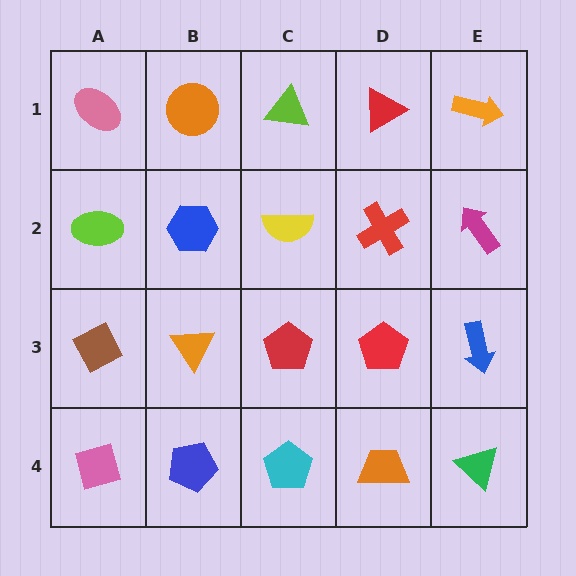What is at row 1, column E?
An orange arrow.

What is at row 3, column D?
A red pentagon.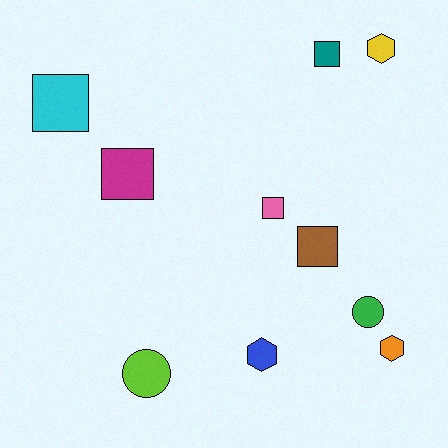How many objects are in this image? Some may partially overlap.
There are 10 objects.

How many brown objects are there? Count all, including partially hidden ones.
There is 1 brown object.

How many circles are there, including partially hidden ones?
There are 2 circles.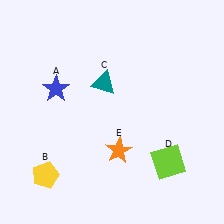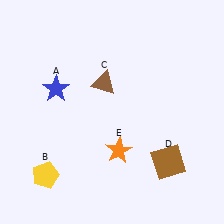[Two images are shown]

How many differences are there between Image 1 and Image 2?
There are 2 differences between the two images.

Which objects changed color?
C changed from teal to brown. D changed from lime to brown.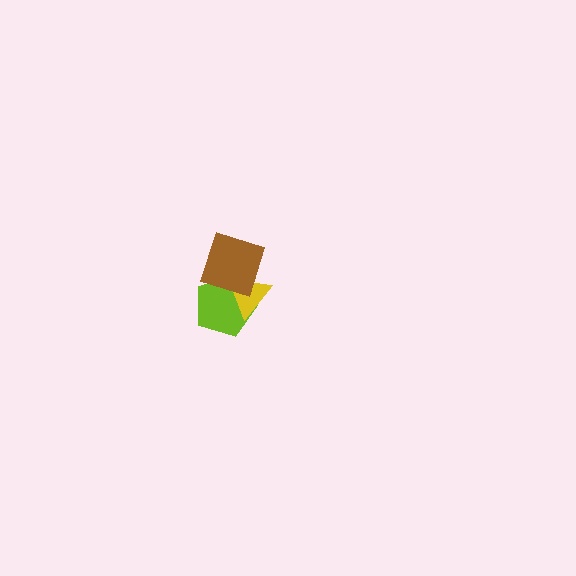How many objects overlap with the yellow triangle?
2 objects overlap with the yellow triangle.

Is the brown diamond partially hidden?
No, no other shape covers it.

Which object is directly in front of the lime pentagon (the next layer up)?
The yellow triangle is directly in front of the lime pentagon.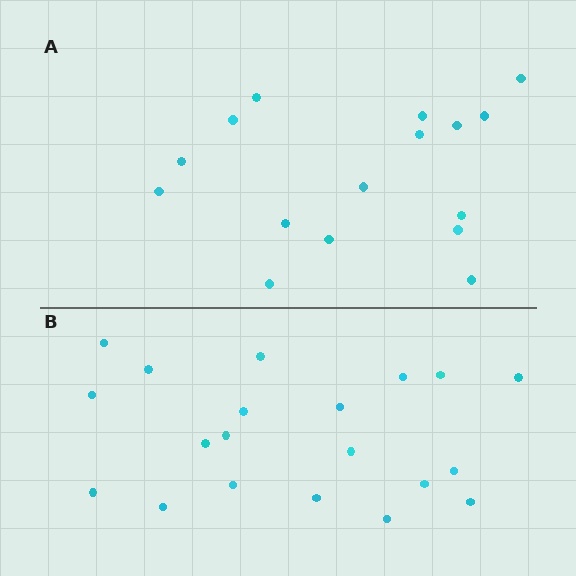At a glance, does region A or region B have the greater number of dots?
Region B (the bottom region) has more dots.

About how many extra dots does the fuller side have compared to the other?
Region B has about 4 more dots than region A.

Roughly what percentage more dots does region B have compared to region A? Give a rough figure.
About 25% more.